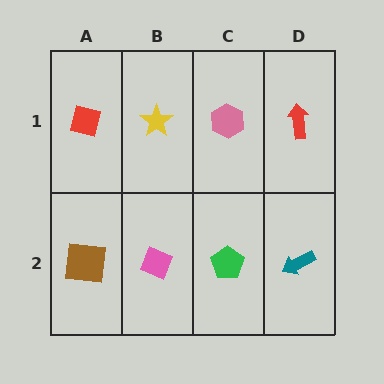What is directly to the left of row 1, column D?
A pink hexagon.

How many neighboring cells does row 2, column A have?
2.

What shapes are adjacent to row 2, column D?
A red arrow (row 1, column D), a green pentagon (row 2, column C).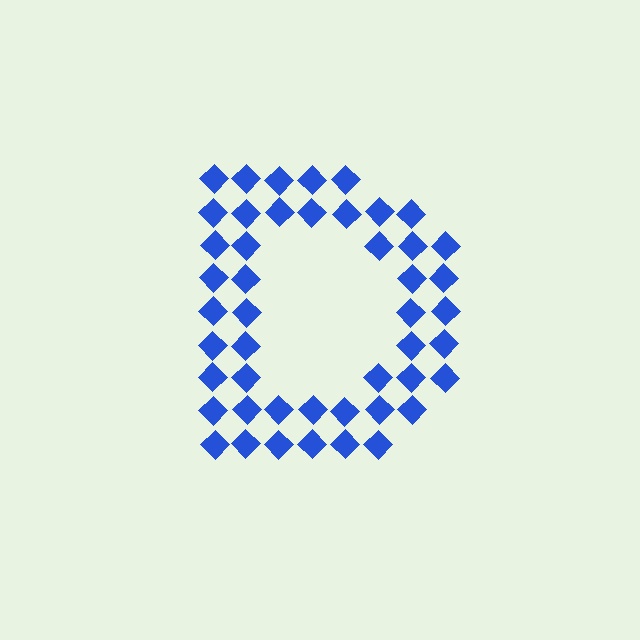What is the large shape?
The large shape is the letter D.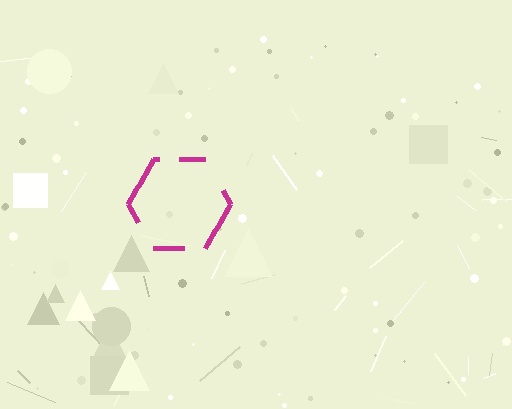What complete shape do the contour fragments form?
The contour fragments form a hexagon.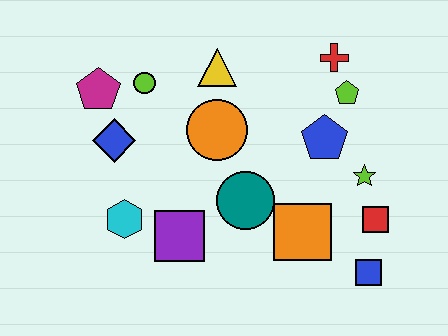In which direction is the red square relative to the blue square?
The red square is above the blue square.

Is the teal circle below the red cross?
Yes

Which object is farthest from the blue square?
The magenta pentagon is farthest from the blue square.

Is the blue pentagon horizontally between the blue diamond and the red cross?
Yes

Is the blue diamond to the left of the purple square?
Yes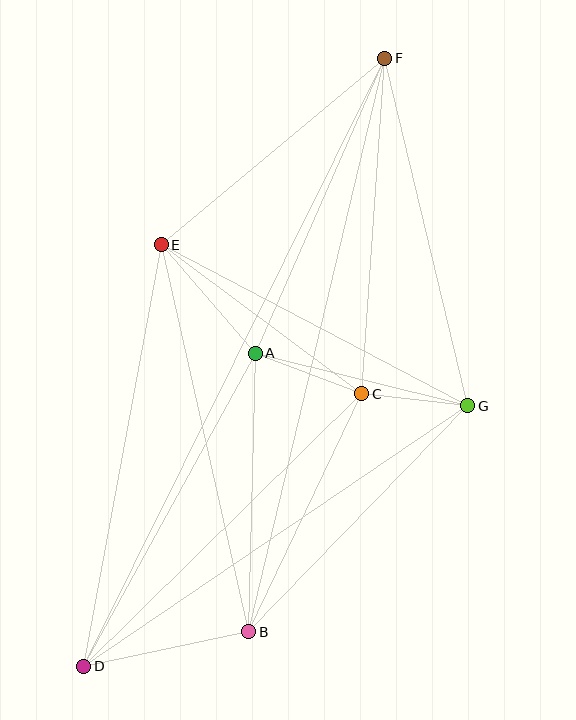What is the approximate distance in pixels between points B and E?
The distance between B and E is approximately 397 pixels.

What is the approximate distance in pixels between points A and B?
The distance between A and B is approximately 279 pixels.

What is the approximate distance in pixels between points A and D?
The distance between A and D is approximately 357 pixels.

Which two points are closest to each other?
Points C and G are closest to each other.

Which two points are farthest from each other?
Points D and F are farthest from each other.